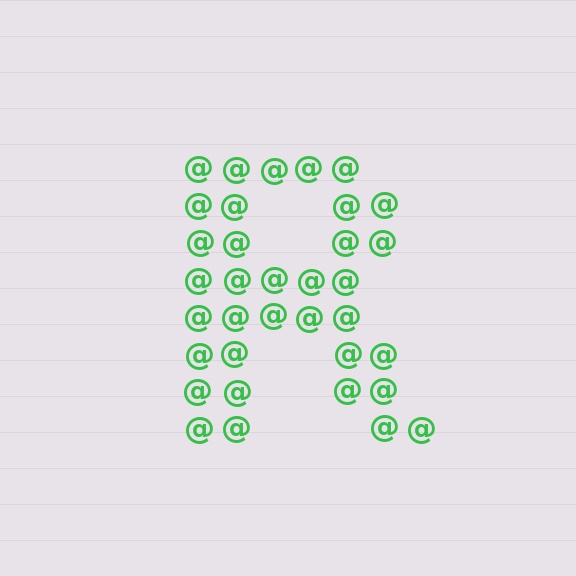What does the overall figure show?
The overall figure shows the letter R.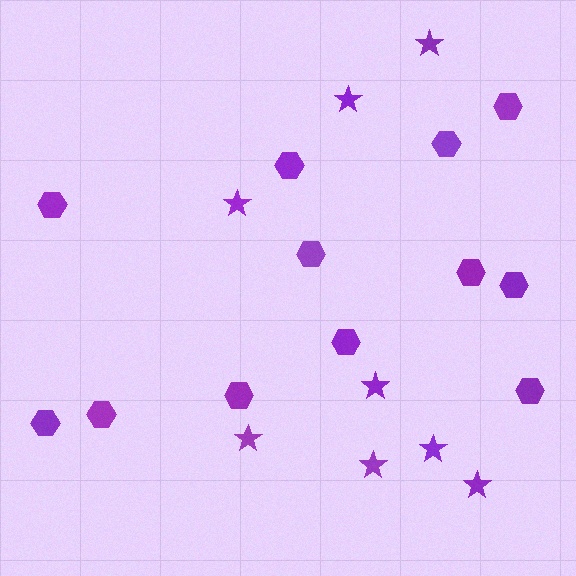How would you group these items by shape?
There are 2 groups: one group of stars (8) and one group of hexagons (12).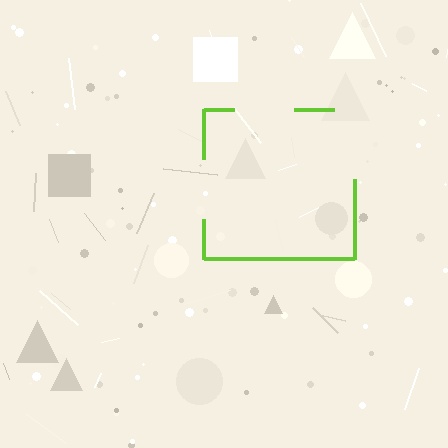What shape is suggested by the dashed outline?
The dashed outline suggests a square.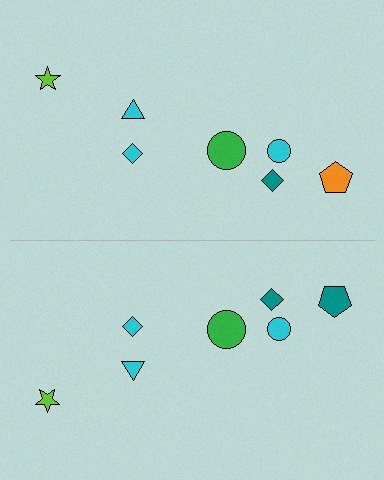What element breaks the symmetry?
The teal pentagon on the bottom side breaks the symmetry — its mirror counterpart is orange.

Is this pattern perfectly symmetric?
No, the pattern is not perfectly symmetric. The teal pentagon on the bottom side breaks the symmetry — its mirror counterpart is orange.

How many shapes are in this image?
There are 14 shapes in this image.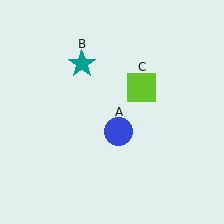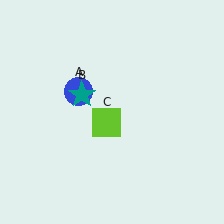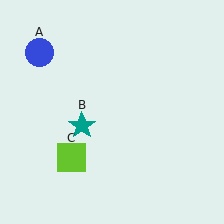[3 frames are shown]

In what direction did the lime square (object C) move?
The lime square (object C) moved down and to the left.